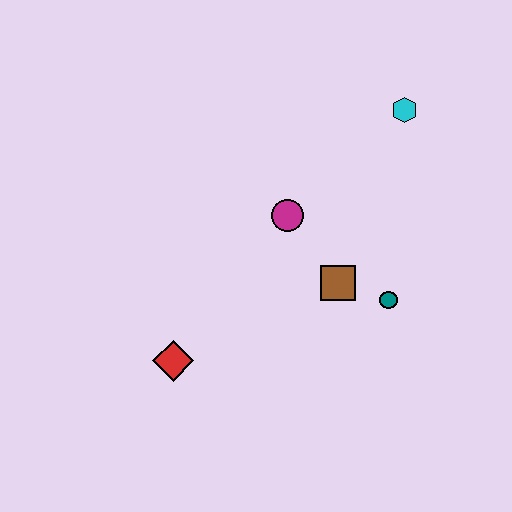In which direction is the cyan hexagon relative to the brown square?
The cyan hexagon is above the brown square.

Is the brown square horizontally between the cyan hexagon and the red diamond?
Yes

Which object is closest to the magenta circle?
The brown square is closest to the magenta circle.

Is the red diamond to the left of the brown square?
Yes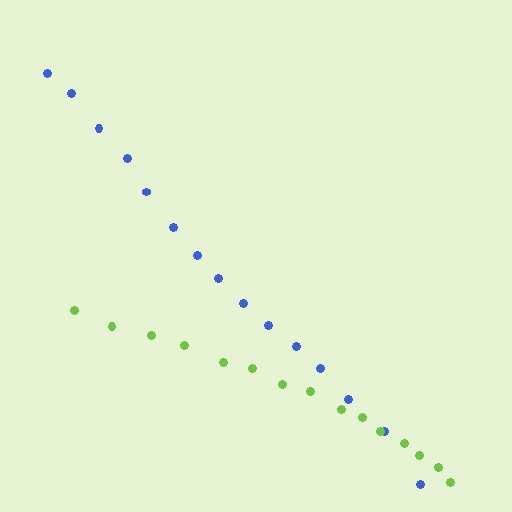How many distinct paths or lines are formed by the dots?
There are 2 distinct paths.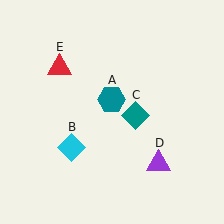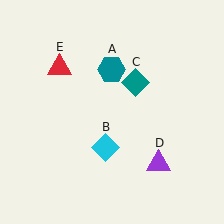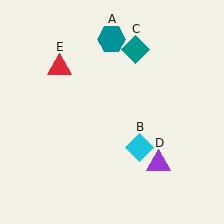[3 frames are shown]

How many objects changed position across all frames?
3 objects changed position: teal hexagon (object A), cyan diamond (object B), teal diamond (object C).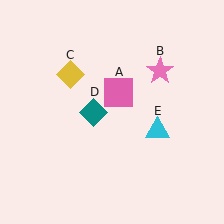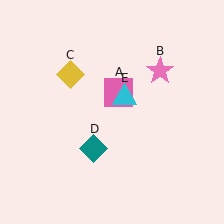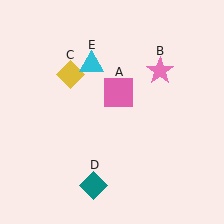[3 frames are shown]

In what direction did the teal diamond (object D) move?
The teal diamond (object D) moved down.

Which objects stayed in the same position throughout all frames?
Pink square (object A) and pink star (object B) and yellow diamond (object C) remained stationary.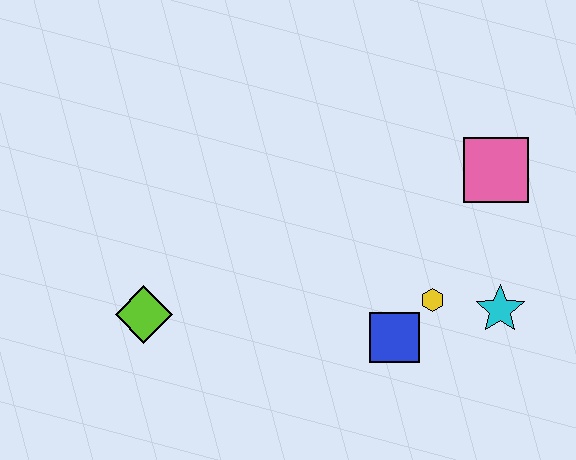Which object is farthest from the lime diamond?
The pink square is farthest from the lime diamond.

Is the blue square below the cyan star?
Yes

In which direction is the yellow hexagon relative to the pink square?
The yellow hexagon is below the pink square.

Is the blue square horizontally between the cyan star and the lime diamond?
Yes